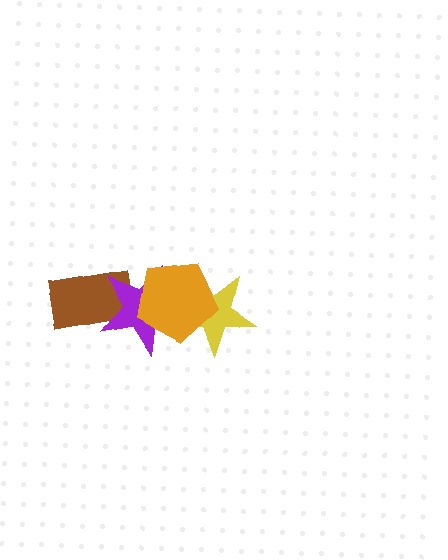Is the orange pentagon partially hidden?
No, no other shape covers it.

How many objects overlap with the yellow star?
2 objects overlap with the yellow star.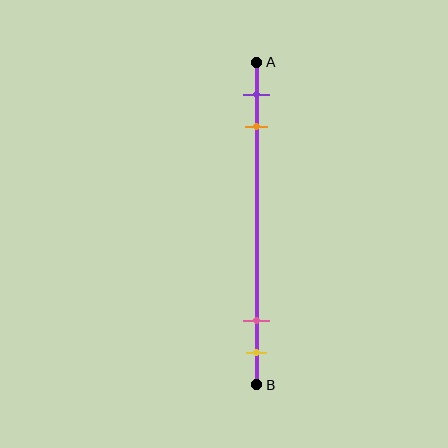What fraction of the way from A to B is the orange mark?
The orange mark is approximately 20% (0.2) of the way from A to B.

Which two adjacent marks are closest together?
The pink and yellow marks are the closest adjacent pair.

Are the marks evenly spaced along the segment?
No, the marks are not evenly spaced.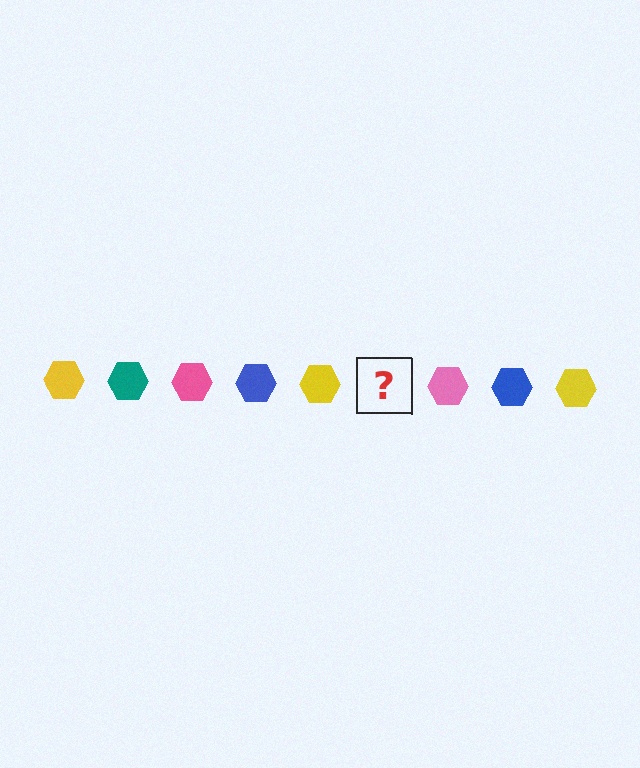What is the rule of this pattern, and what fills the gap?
The rule is that the pattern cycles through yellow, teal, pink, blue hexagons. The gap should be filled with a teal hexagon.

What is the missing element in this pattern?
The missing element is a teal hexagon.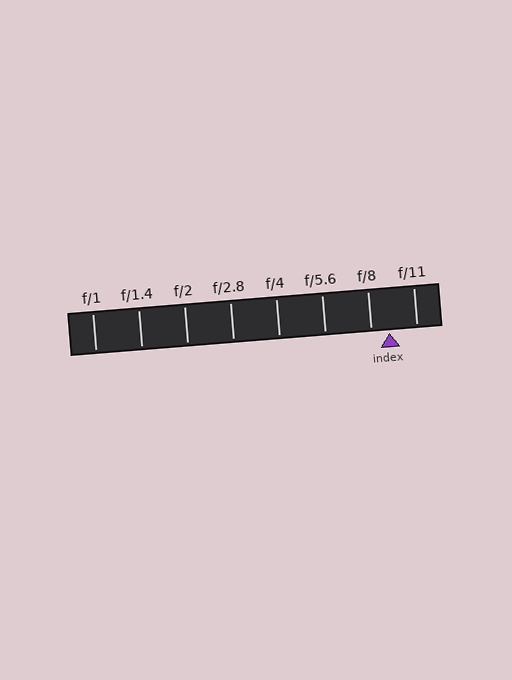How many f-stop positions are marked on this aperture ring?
There are 8 f-stop positions marked.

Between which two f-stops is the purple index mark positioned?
The index mark is between f/8 and f/11.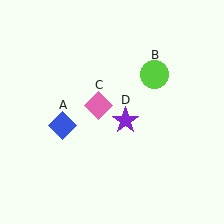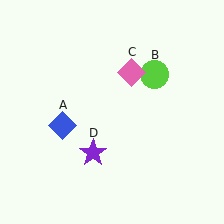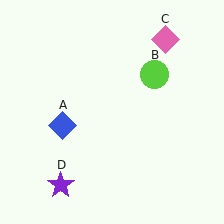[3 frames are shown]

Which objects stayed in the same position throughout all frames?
Blue diamond (object A) and lime circle (object B) remained stationary.